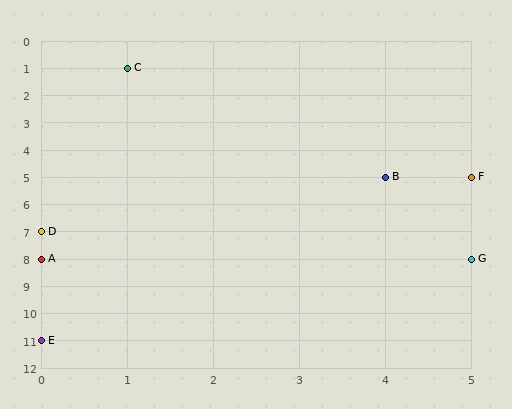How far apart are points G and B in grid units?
Points G and B are 1 column and 3 rows apart (about 3.2 grid units diagonally).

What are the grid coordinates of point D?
Point D is at grid coordinates (0, 7).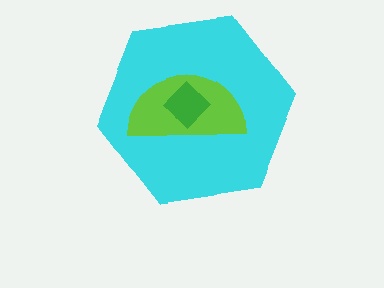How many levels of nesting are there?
3.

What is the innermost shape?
The green diamond.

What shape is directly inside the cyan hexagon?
The lime semicircle.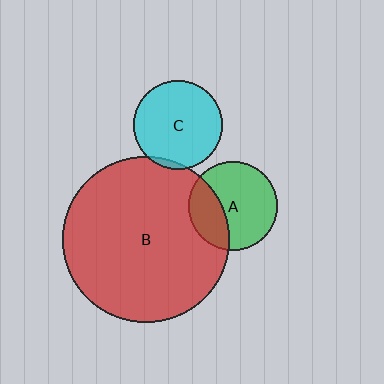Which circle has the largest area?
Circle B (red).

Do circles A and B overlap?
Yes.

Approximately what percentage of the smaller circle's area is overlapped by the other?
Approximately 30%.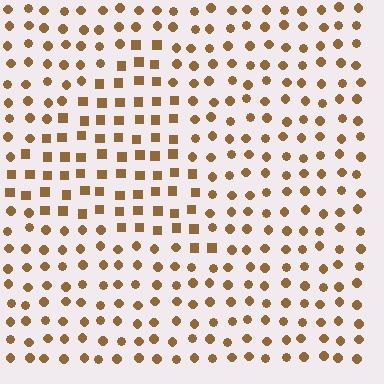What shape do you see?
I see a triangle.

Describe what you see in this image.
The image is filled with small brown elements arranged in a uniform grid. A triangle-shaped region contains squares, while the surrounding area contains circles. The boundary is defined purely by the change in element shape.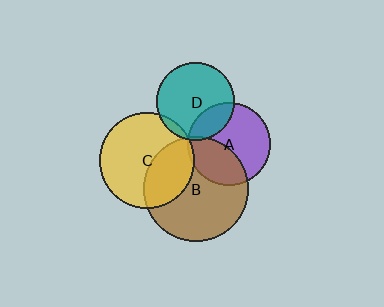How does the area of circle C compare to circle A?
Approximately 1.3 times.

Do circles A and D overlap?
Yes.